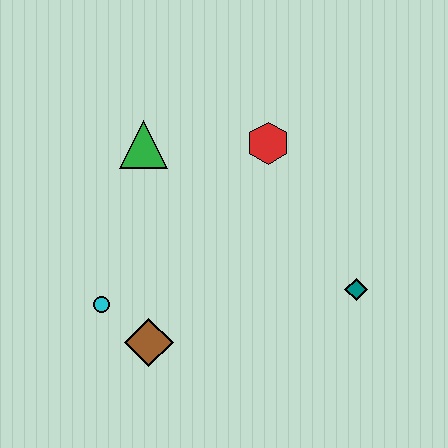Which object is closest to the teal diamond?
The red hexagon is closest to the teal diamond.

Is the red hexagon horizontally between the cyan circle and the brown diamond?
No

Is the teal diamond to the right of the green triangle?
Yes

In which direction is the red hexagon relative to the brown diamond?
The red hexagon is above the brown diamond.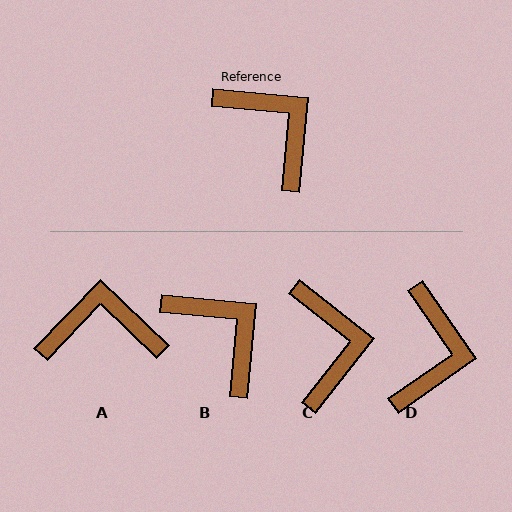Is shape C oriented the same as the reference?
No, it is off by about 33 degrees.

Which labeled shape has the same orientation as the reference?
B.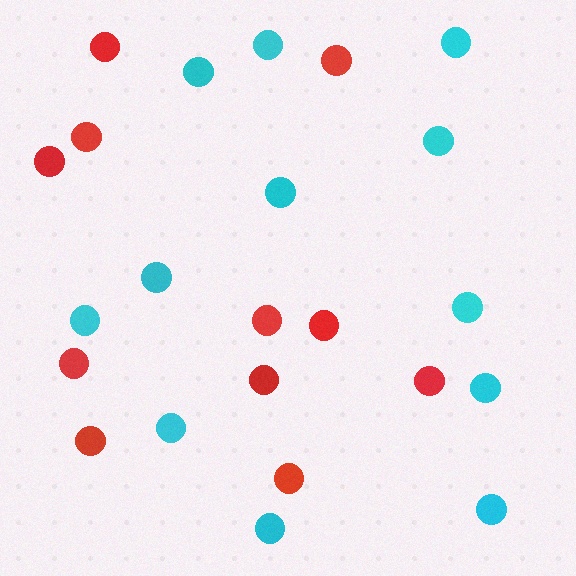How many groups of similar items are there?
There are 2 groups: one group of cyan circles (12) and one group of red circles (11).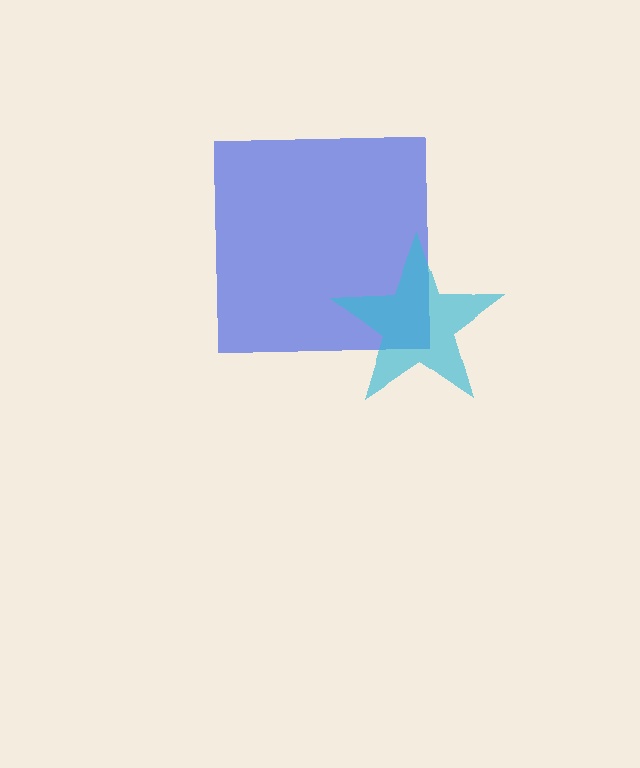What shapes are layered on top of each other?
The layered shapes are: a blue square, a cyan star.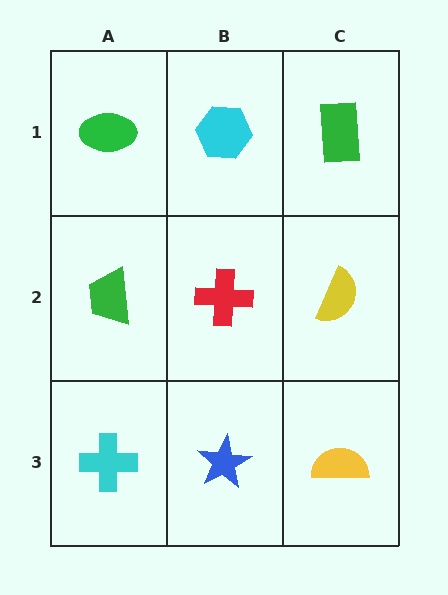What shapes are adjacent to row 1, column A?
A green trapezoid (row 2, column A), a cyan hexagon (row 1, column B).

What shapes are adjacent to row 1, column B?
A red cross (row 2, column B), a green ellipse (row 1, column A), a green rectangle (row 1, column C).